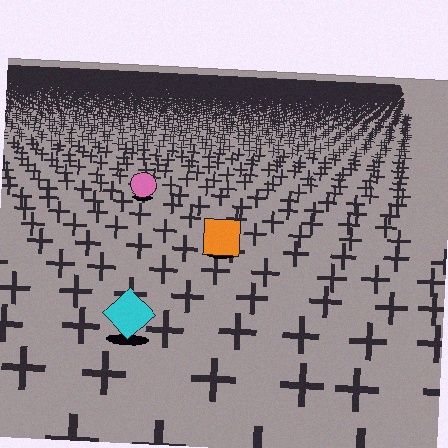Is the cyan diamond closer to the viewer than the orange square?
Yes. The cyan diamond is closer — you can tell from the texture gradient: the ground texture is coarser near it.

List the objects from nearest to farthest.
From nearest to farthest: the cyan diamond, the orange square, the pink circle.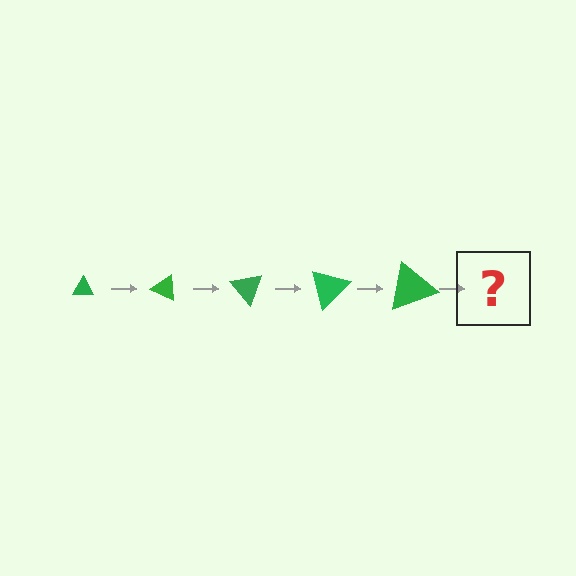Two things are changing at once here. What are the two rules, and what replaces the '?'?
The two rules are that the triangle grows larger each step and it rotates 25 degrees each step. The '?' should be a triangle, larger than the previous one and rotated 125 degrees from the start.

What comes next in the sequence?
The next element should be a triangle, larger than the previous one and rotated 125 degrees from the start.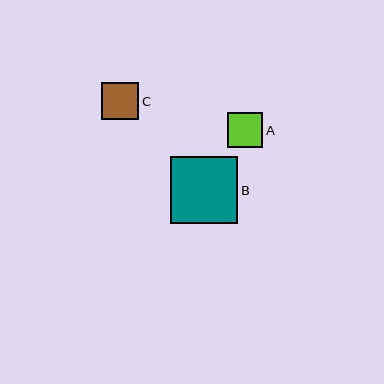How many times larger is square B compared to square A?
Square B is approximately 1.9 times the size of square A.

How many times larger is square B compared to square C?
Square B is approximately 1.8 times the size of square C.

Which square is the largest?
Square B is the largest with a size of approximately 67 pixels.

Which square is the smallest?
Square A is the smallest with a size of approximately 35 pixels.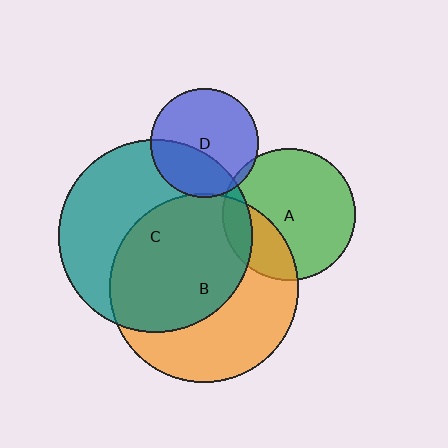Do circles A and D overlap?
Yes.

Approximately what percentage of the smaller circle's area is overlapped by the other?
Approximately 5%.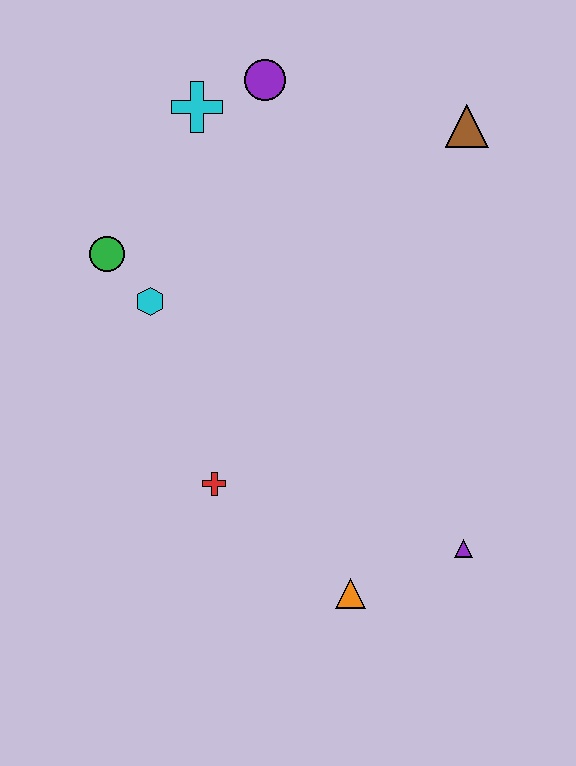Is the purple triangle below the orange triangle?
No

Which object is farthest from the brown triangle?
The orange triangle is farthest from the brown triangle.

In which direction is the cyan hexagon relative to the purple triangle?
The cyan hexagon is to the left of the purple triangle.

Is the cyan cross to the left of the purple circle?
Yes